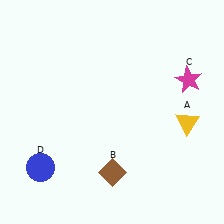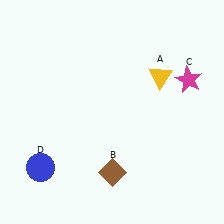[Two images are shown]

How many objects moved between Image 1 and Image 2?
1 object moved between the two images.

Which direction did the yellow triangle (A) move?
The yellow triangle (A) moved up.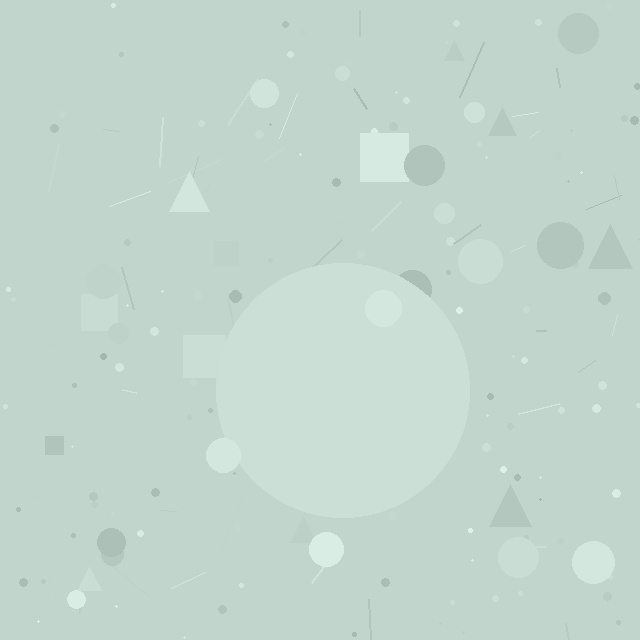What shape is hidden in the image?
A circle is hidden in the image.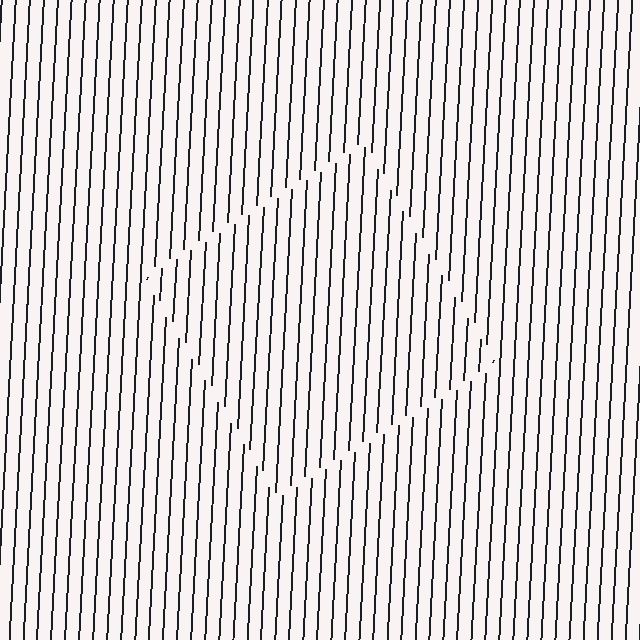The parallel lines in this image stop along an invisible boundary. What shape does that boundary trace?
An illusory square. The interior of the shape contains the same grating, shifted by half a period — the contour is defined by the phase discontinuity where line-ends from the inner and outer gratings abut.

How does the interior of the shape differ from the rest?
The interior of the shape contains the same grating, shifted by half a period — the contour is defined by the phase discontinuity where line-ends from the inner and outer gratings abut.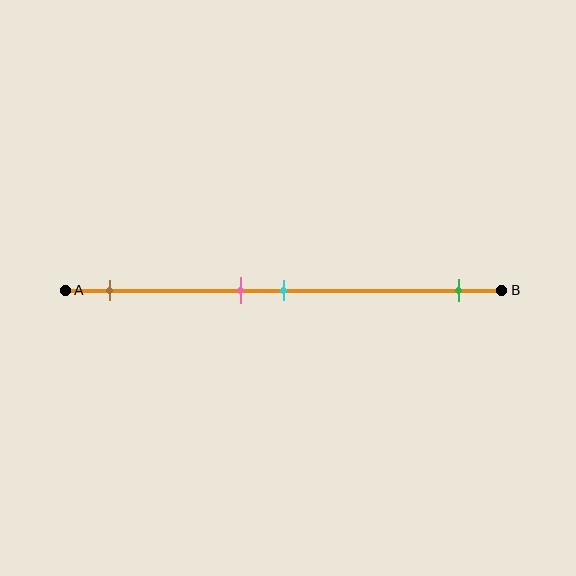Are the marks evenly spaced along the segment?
No, the marks are not evenly spaced.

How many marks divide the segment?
There are 4 marks dividing the segment.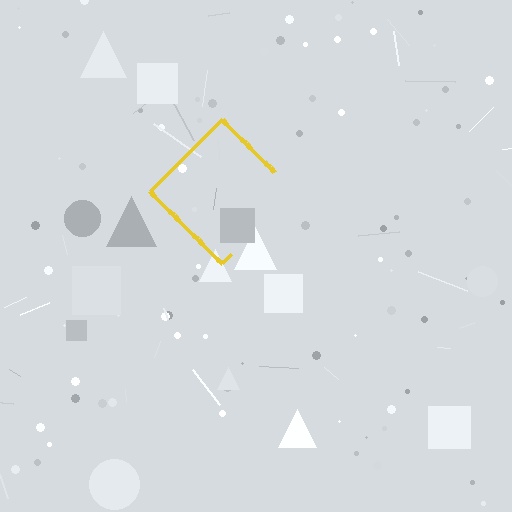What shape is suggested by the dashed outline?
The dashed outline suggests a diamond.